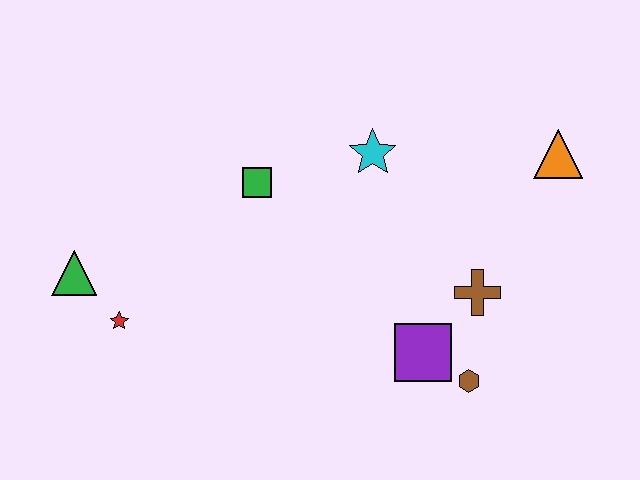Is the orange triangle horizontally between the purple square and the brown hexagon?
No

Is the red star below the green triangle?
Yes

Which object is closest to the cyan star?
The green square is closest to the cyan star.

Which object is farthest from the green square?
The orange triangle is farthest from the green square.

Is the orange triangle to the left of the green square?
No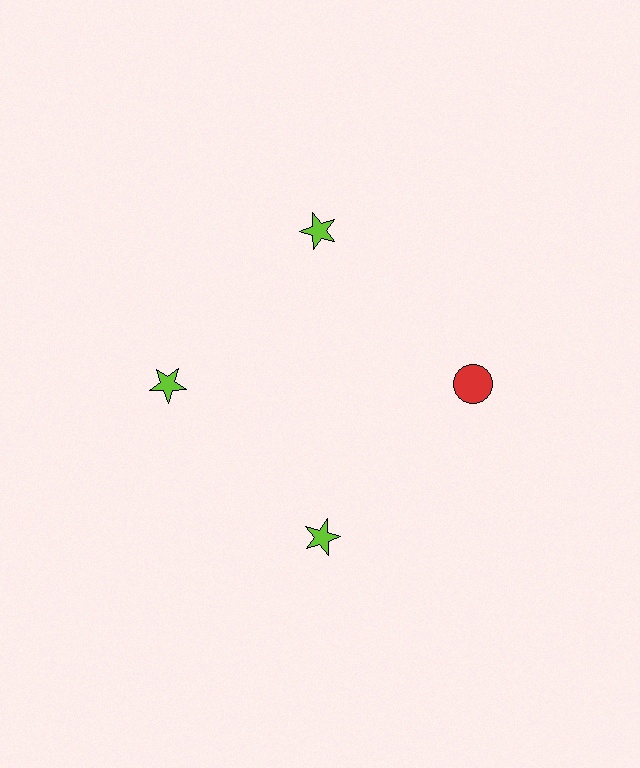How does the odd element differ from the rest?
It differs in both color (red instead of lime) and shape (circle instead of star).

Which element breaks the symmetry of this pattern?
The red circle at roughly the 3 o'clock position breaks the symmetry. All other shapes are lime stars.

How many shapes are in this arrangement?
There are 4 shapes arranged in a ring pattern.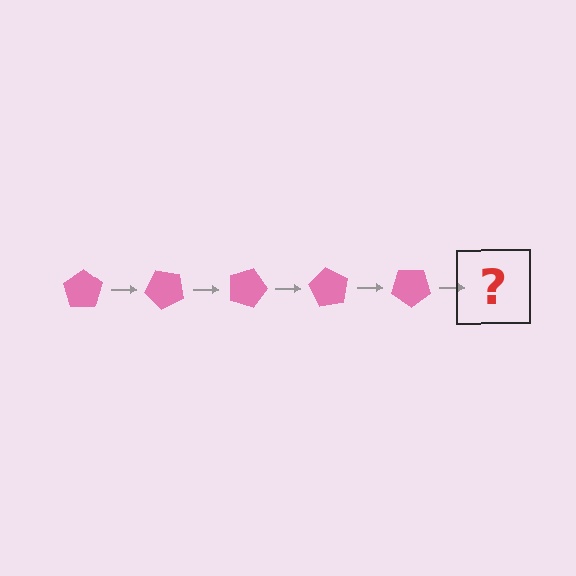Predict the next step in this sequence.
The next step is a pink pentagon rotated 225 degrees.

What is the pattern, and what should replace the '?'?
The pattern is that the pentagon rotates 45 degrees each step. The '?' should be a pink pentagon rotated 225 degrees.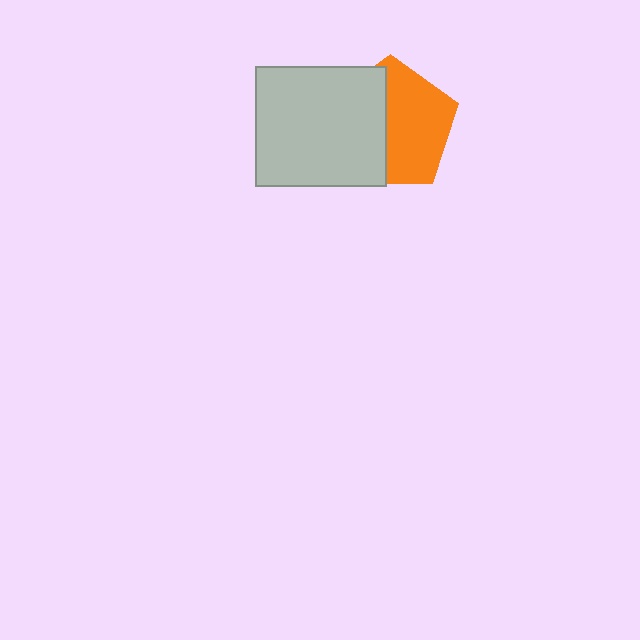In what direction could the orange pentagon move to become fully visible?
The orange pentagon could move right. That would shift it out from behind the light gray rectangle entirely.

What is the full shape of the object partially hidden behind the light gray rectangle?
The partially hidden object is an orange pentagon.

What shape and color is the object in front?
The object in front is a light gray rectangle.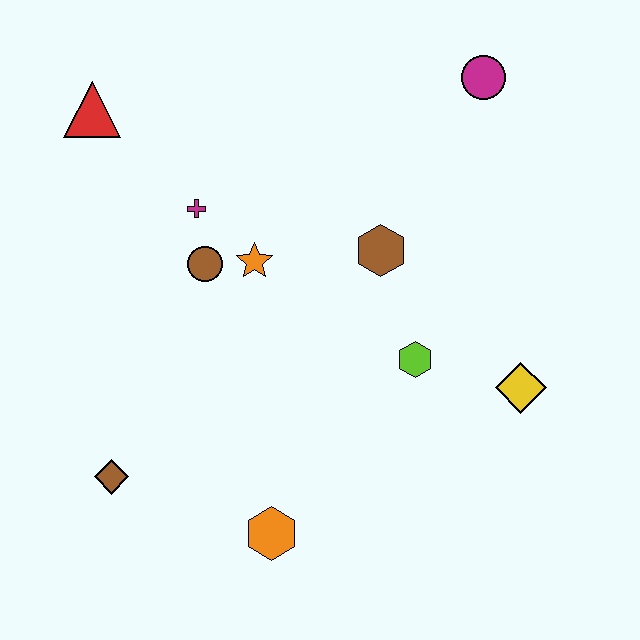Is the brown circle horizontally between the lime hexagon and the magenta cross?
Yes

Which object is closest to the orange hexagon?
The brown diamond is closest to the orange hexagon.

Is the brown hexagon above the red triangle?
No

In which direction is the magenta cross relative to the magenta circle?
The magenta cross is to the left of the magenta circle.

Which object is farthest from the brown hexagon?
The brown diamond is farthest from the brown hexagon.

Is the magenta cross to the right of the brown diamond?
Yes